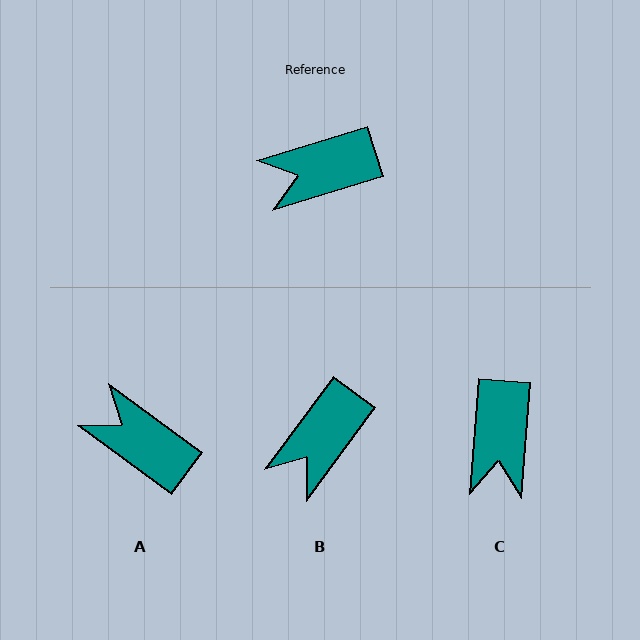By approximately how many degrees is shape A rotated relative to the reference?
Approximately 54 degrees clockwise.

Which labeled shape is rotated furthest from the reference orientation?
C, about 69 degrees away.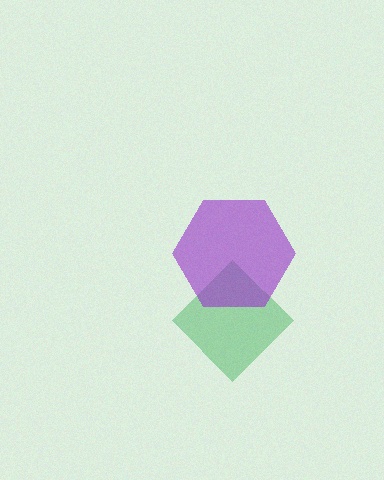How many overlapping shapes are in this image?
There are 2 overlapping shapes in the image.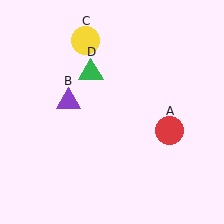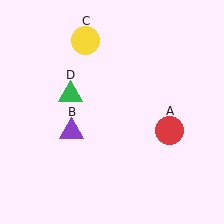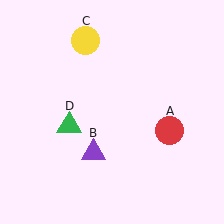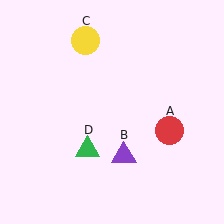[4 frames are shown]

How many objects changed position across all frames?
2 objects changed position: purple triangle (object B), green triangle (object D).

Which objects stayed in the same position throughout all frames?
Red circle (object A) and yellow circle (object C) remained stationary.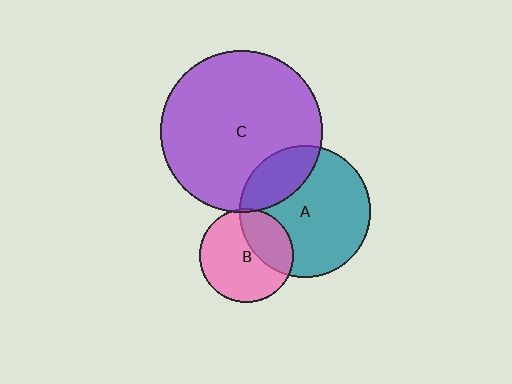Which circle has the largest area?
Circle C (purple).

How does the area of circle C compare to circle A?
Approximately 1.5 times.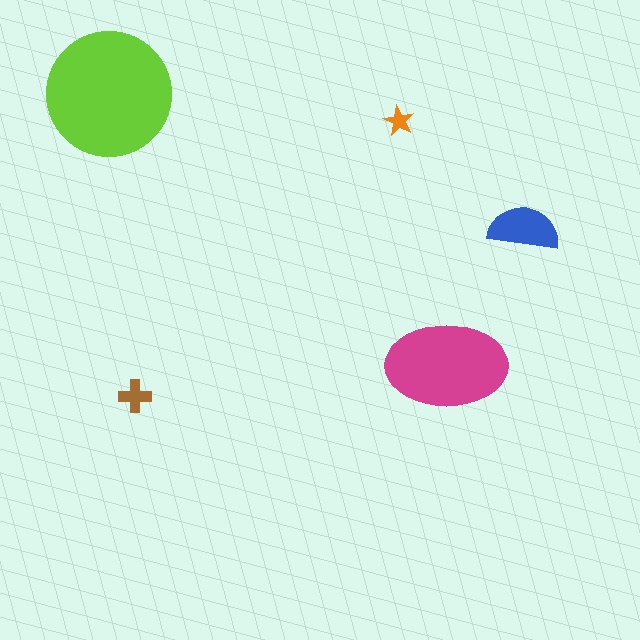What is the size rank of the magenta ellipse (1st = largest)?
2nd.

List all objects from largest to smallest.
The lime circle, the magenta ellipse, the blue semicircle, the brown cross, the orange star.